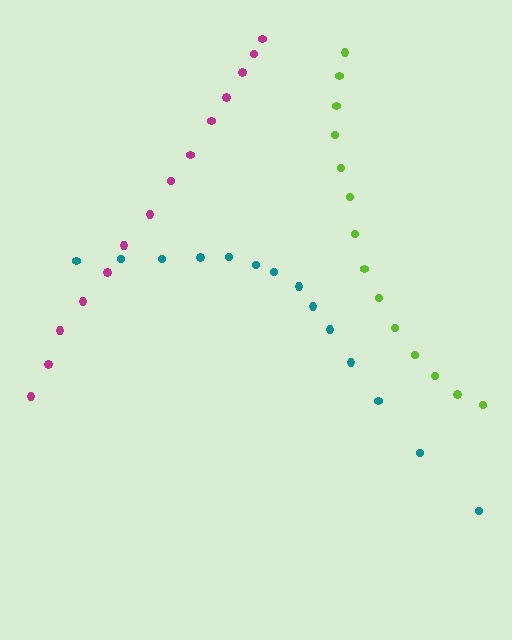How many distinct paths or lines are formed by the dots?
There are 3 distinct paths.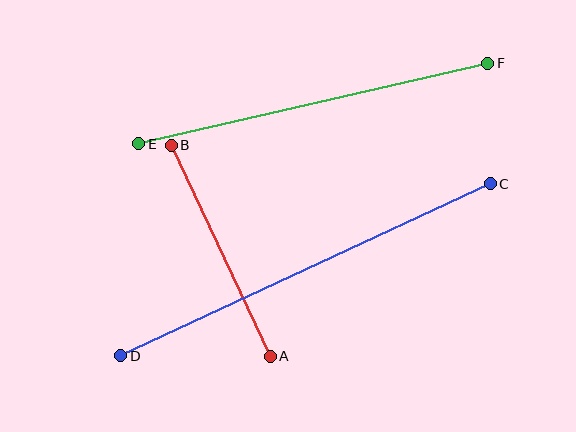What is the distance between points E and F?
The distance is approximately 358 pixels.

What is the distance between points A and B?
The distance is approximately 233 pixels.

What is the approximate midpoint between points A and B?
The midpoint is at approximately (221, 251) pixels.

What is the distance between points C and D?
The distance is approximately 407 pixels.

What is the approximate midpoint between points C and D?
The midpoint is at approximately (306, 270) pixels.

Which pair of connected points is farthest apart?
Points C and D are farthest apart.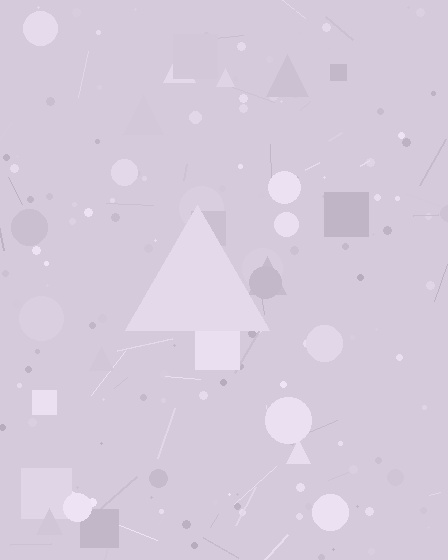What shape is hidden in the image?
A triangle is hidden in the image.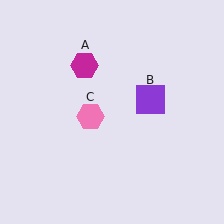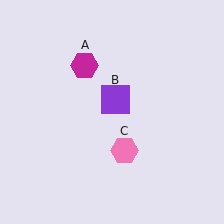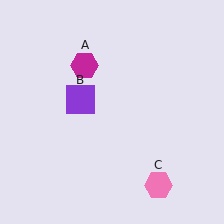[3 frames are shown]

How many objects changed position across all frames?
2 objects changed position: purple square (object B), pink hexagon (object C).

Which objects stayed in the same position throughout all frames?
Magenta hexagon (object A) remained stationary.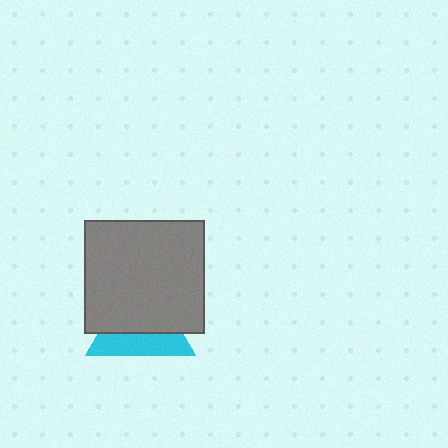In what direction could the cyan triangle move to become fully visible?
The cyan triangle could move down. That would shift it out from behind the gray rectangle entirely.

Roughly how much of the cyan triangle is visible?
A small part of it is visible (roughly 41%).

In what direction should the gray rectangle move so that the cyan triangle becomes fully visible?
The gray rectangle should move up. That is the shortest direction to clear the overlap and leave the cyan triangle fully visible.